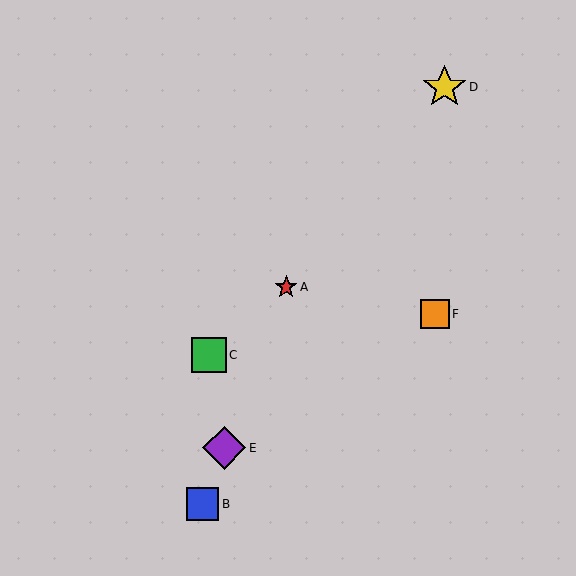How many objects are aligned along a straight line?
3 objects (A, B, E) are aligned along a straight line.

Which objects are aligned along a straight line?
Objects A, B, E are aligned along a straight line.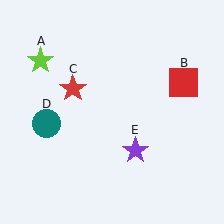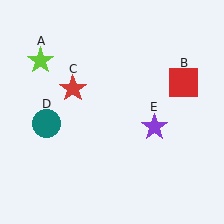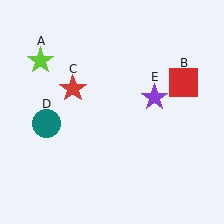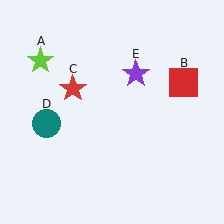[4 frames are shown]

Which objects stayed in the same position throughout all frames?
Lime star (object A) and red square (object B) and red star (object C) and teal circle (object D) remained stationary.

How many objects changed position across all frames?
1 object changed position: purple star (object E).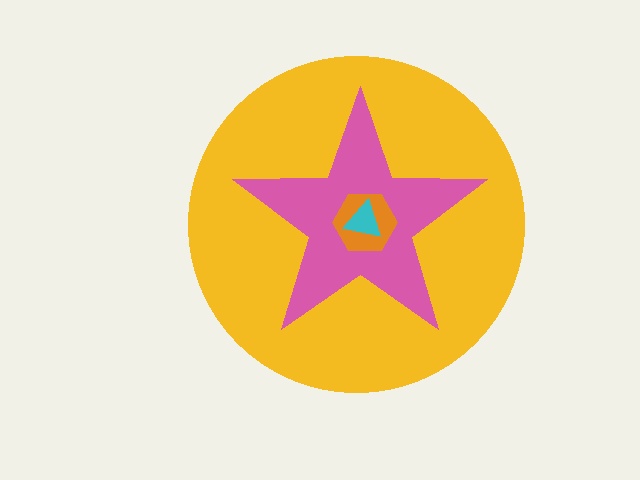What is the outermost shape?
The yellow circle.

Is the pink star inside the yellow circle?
Yes.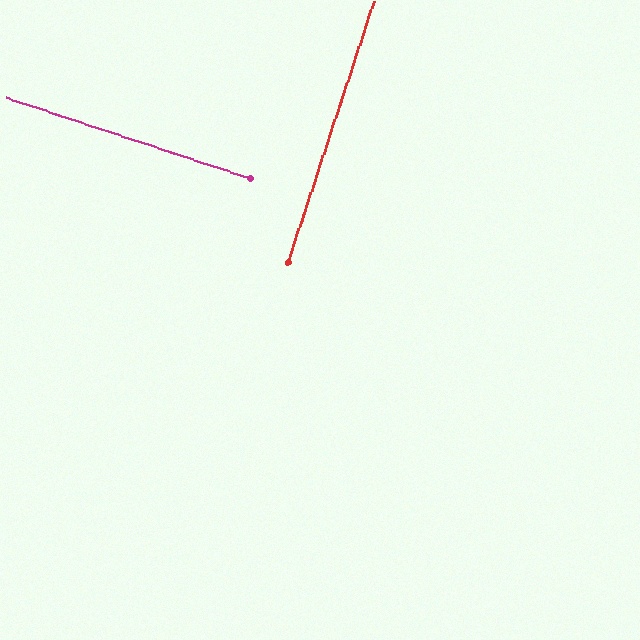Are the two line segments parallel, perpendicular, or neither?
Perpendicular — they meet at approximately 90°.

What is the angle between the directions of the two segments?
Approximately 90 degrees.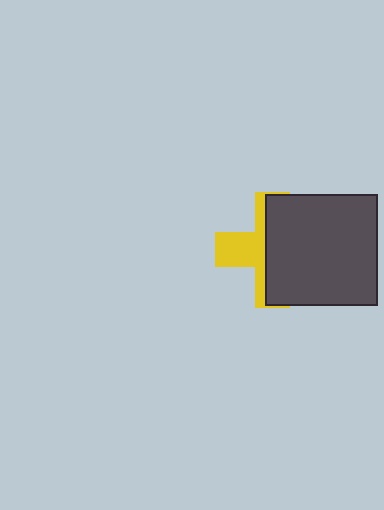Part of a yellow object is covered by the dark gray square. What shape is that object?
It is a cross.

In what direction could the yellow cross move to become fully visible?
The yellow cross could move left. That would shift it out from behind the dark gray square entirely.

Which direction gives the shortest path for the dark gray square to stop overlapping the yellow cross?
Moving right gives the shortest separation.